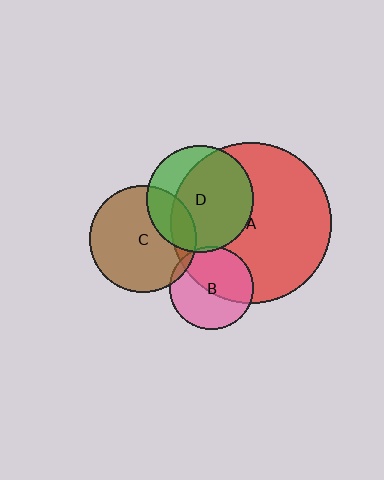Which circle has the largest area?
Circle A (red).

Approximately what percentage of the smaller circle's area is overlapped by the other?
Approximately 25%.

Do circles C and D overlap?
Yes.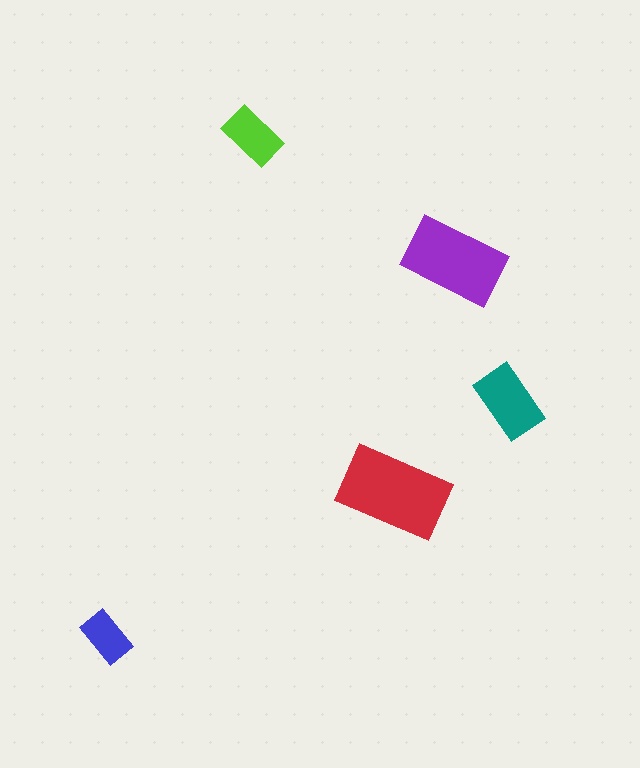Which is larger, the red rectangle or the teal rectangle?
The red one.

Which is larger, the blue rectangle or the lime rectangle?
The lime one.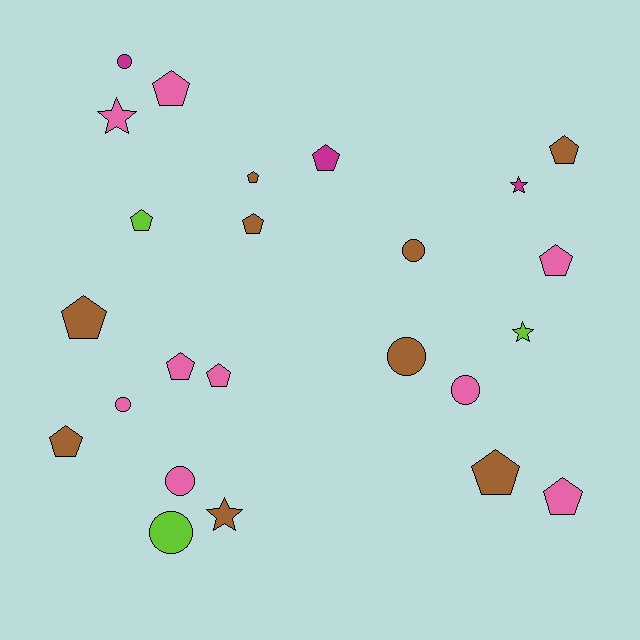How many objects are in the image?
There are 24 objects.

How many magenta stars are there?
There is 1 magenta star.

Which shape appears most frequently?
Pentagon, with 13 objects.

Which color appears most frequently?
Brown, with 9 objects.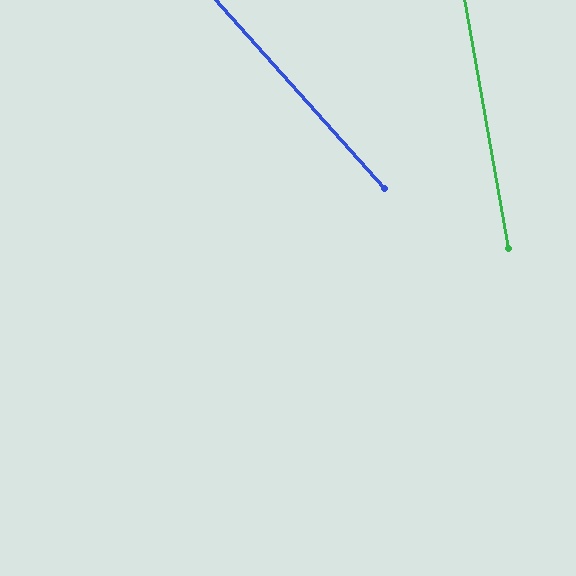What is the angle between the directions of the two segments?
Approximately 32 degrees.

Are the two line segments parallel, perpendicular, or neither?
Neither parallel nor perpendicular — they differ by about 32°.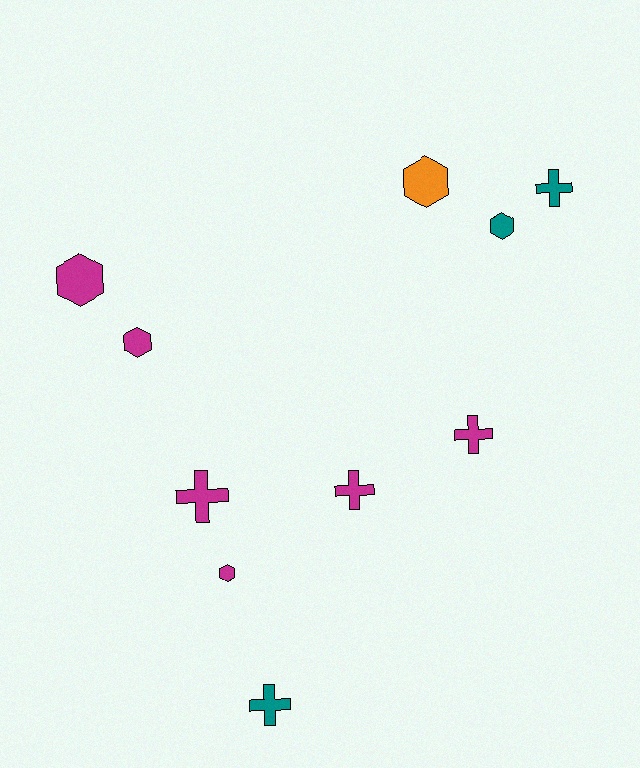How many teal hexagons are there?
There is 1 teal hexagon.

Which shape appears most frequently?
Hexagon, with 5 objects.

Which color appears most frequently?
Magenta, with 6 objects.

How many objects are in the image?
There are 10 objects.